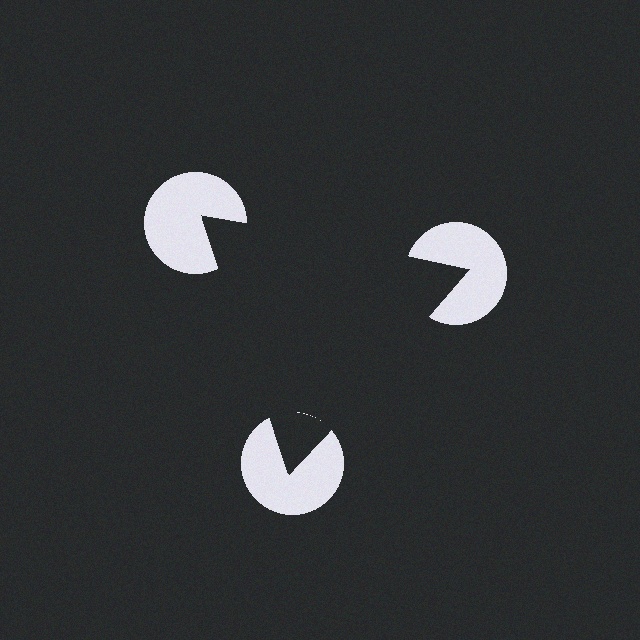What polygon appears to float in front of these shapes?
An illusory triangle — its edges are inferred from the aligned wedge cuts in the pac-man discs, not physically drawn.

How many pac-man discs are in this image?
There are 3 — one at each vertex of the illusory triangle.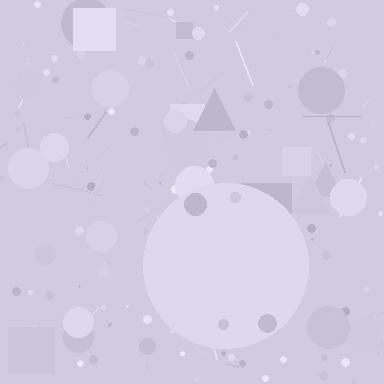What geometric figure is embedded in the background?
A circle is embedded in the background.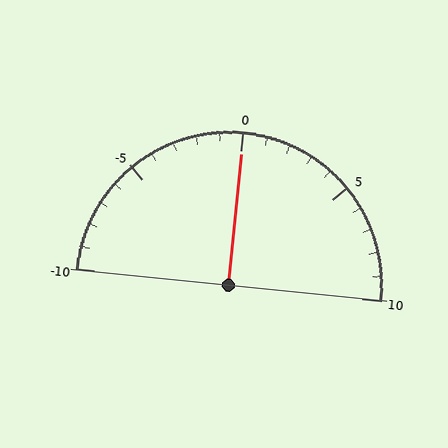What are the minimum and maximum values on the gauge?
The gauge ranges from -10 to 10.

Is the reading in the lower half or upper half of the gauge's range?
The reading is in the upper half of the range (-10 to 10).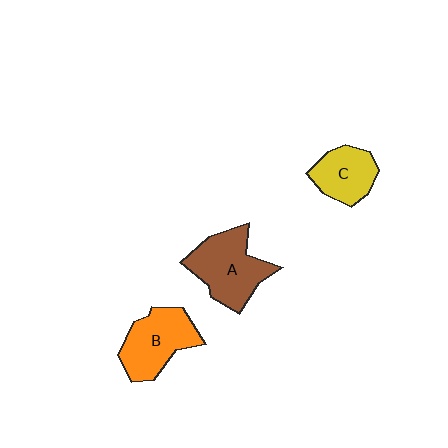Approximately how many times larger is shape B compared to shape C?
Approximately 1.3 times.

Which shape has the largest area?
Shape A (brown).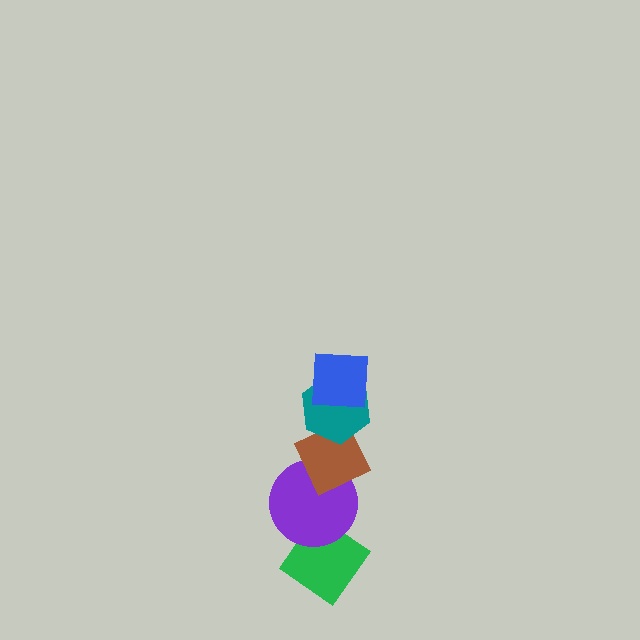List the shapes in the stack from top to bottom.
From top to bottom: the blue square, the teal hexagon, the brown diamond, the purple circle, the green diamond.